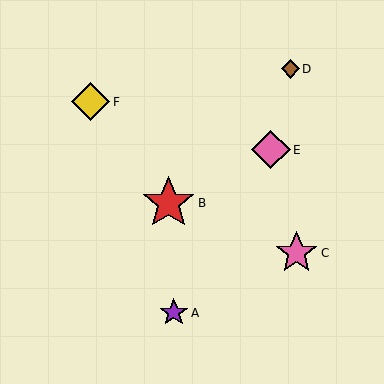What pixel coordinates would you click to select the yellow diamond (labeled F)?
Click at (90, 102) to select the yellow diamond F.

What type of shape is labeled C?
Shape C is a pink star.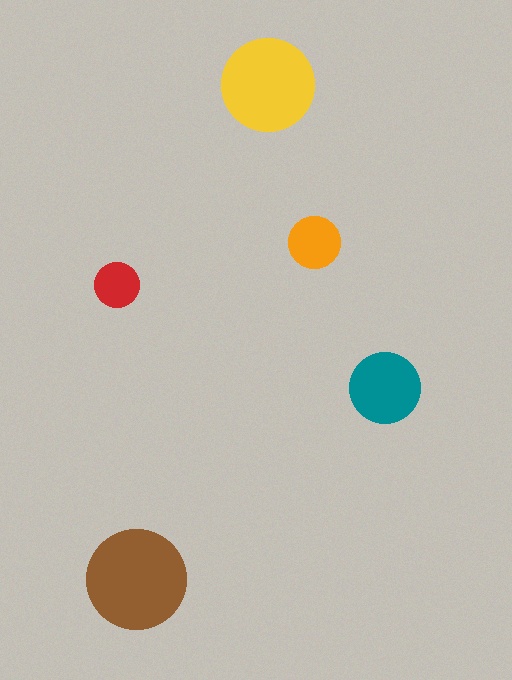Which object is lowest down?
The brown circle is bottommost.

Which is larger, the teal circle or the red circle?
The teal one.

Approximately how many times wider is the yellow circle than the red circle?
About 2 times wider.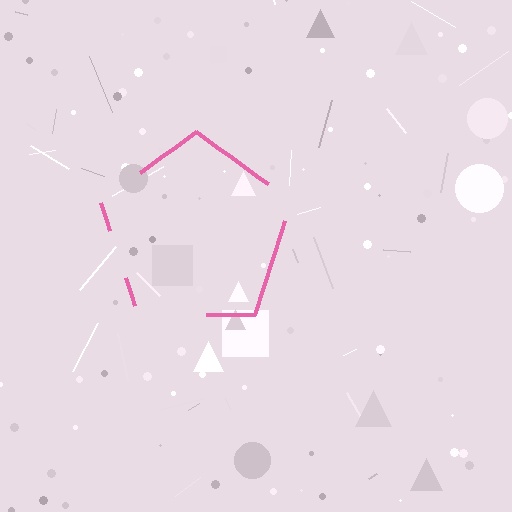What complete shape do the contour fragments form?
The contour fragments form a pentagon.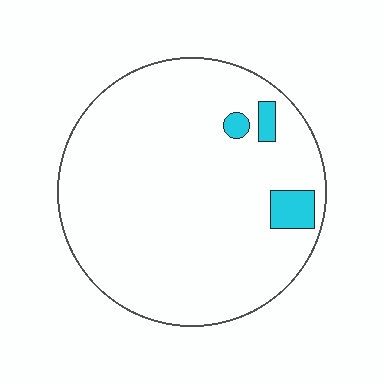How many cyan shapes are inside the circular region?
3.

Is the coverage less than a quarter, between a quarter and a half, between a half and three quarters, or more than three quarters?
Less than a quarter.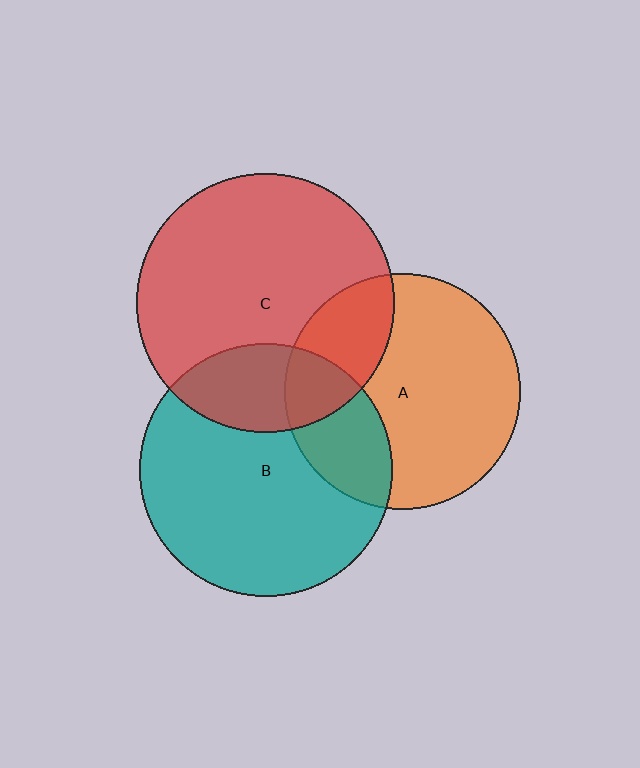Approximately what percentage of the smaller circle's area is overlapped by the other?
Approximately 25%.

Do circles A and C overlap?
Yes.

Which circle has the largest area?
Circle C (red).